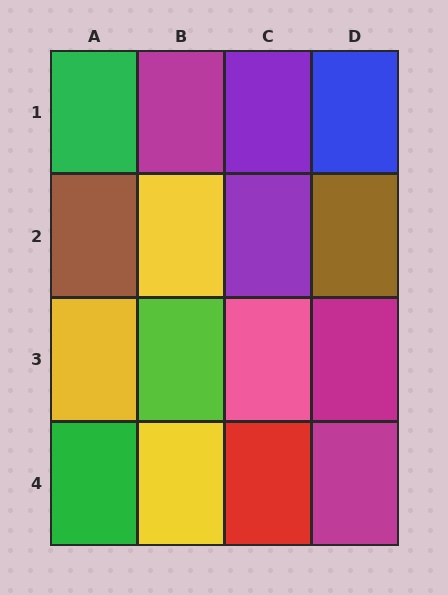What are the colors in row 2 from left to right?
Brown, yellow, purple, brown.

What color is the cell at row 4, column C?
Red.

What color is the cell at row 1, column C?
Purple.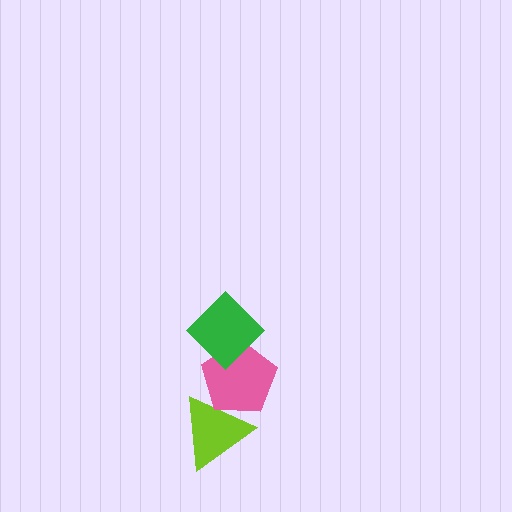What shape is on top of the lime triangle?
The pink pentagon is on top of the lime triangle.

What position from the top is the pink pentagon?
The pink pentagon is 2nd from the top.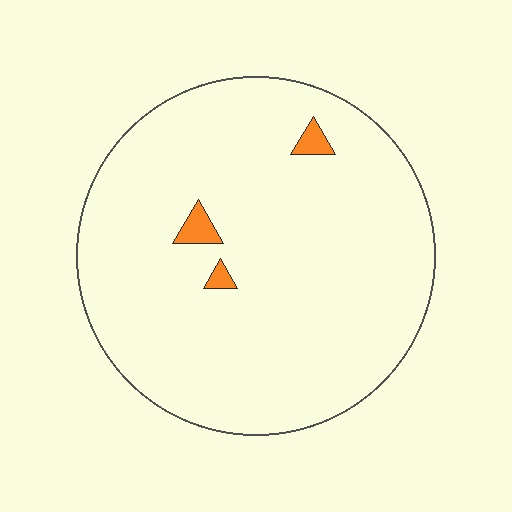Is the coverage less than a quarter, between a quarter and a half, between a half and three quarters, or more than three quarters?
Less than a quarter.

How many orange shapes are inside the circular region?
3.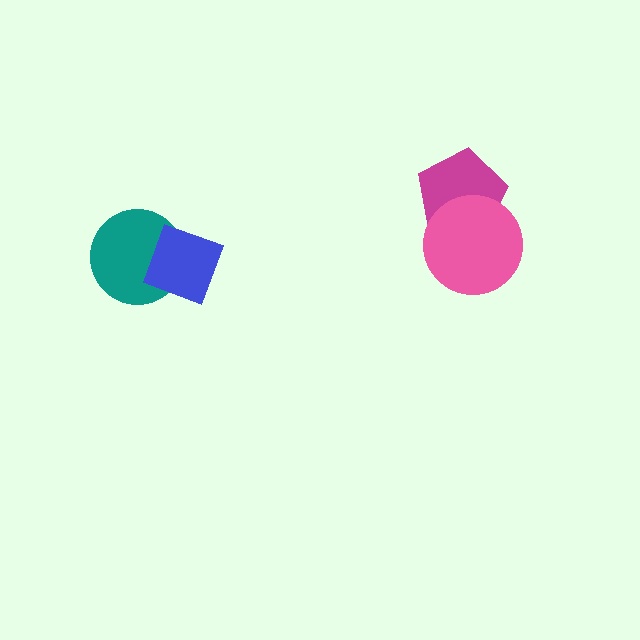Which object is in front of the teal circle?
The blue diamond is in front of the teal circle.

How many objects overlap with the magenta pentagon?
1 object overlaps with the magenta pentagon.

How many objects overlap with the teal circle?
1 object overlaps with the teal circle.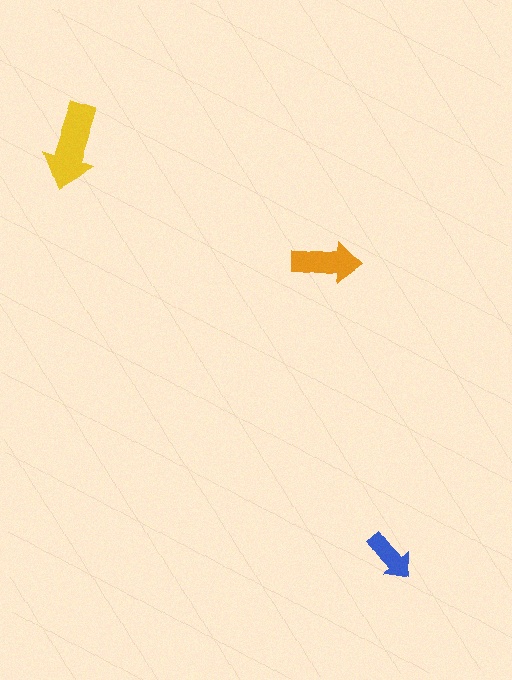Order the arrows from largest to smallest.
the yellow one, the orange one, the blue one.